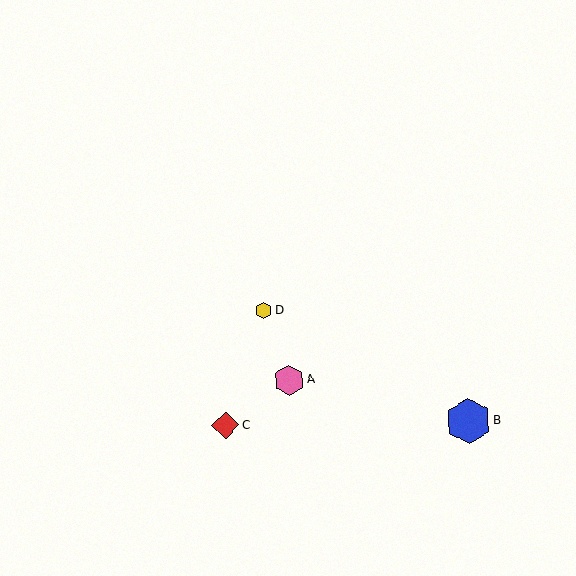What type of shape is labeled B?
Shape B is a blue hexagon.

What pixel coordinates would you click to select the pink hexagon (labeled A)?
Click at (289, 380) to select the pink hexagon A.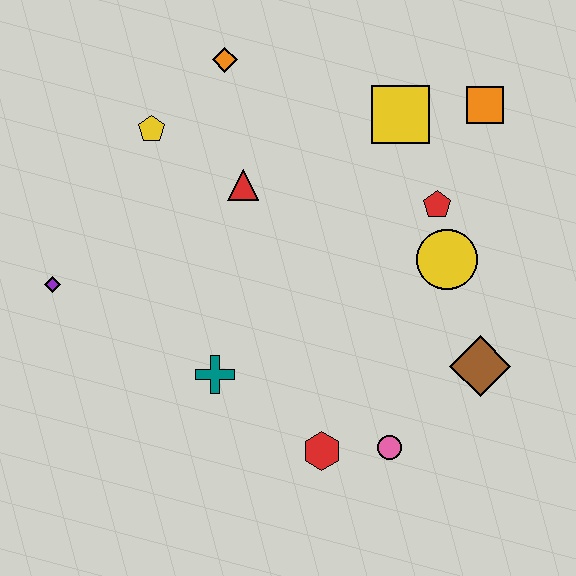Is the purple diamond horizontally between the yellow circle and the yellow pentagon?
No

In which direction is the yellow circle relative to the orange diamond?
The yellow circle is to the right of the orange diamond.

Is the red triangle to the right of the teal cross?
Yes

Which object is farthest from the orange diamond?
The pink circle is farthest from the orange diamond.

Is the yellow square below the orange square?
Yes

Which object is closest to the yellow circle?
The red pentagon is closest to the yellow circle.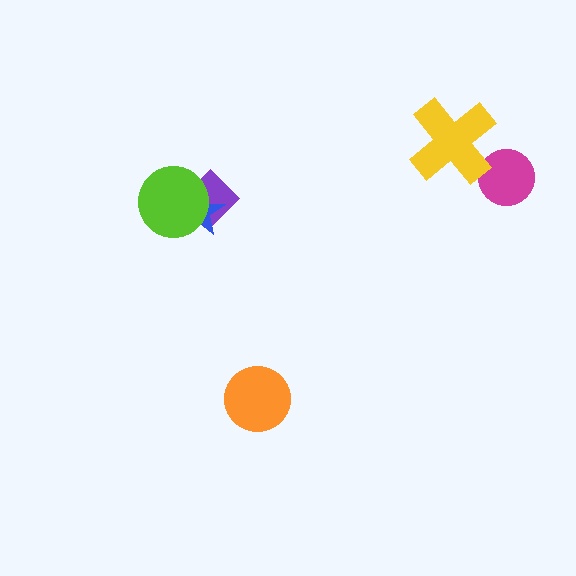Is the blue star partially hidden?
Yes, it is partially covered by another shape.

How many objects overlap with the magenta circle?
1 object overlaps with the magenta circle.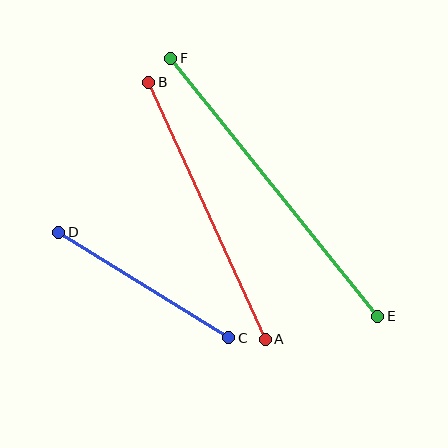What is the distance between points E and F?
The distance is approximately 331 pixels.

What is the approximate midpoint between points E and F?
The midpoint is at approximately (274, 187) pixels.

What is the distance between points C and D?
The distance is approximately 200 pixels.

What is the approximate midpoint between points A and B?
The midpoint is at approximately (207, 211) pixels.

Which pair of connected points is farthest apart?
Points E and F are farthest apart.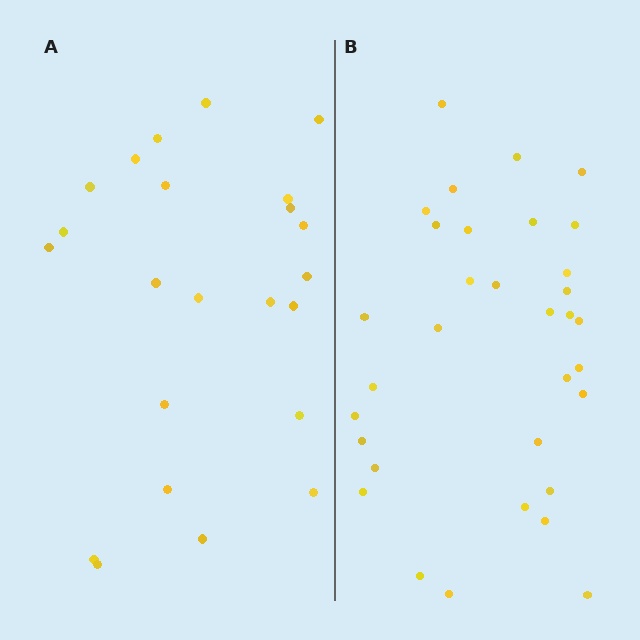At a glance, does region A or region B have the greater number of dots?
Region B (the right region) has more dots.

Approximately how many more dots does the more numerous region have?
Region B has roughly 10 or so more dots than region A.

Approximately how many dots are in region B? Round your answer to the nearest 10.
About 30 dots. (The exact count is 33, which rounds to 30.)